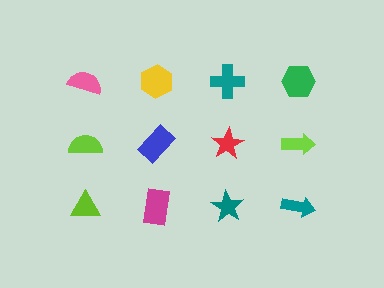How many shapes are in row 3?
4 shapes.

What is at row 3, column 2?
A magenta rectangle.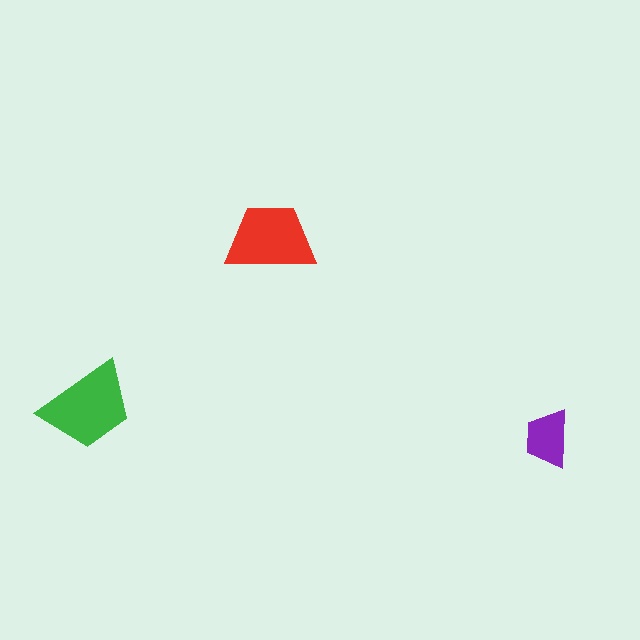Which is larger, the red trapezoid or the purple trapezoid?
The red one.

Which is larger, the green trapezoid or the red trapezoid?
The green one.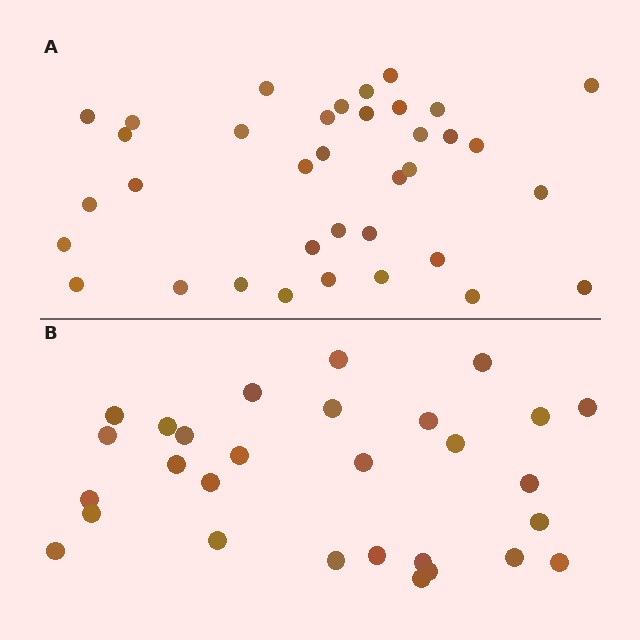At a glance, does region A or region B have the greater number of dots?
Region A (the top region) has more dots.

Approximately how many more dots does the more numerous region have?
Region A has roughly 8 or so more dots than region B.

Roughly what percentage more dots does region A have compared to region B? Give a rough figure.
About 25% more.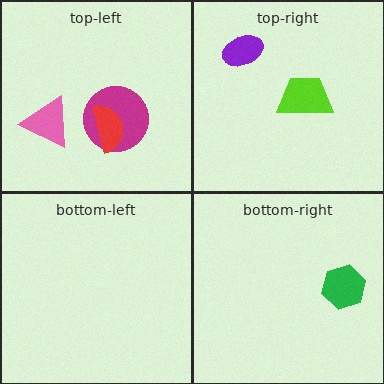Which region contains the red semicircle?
The top-left region.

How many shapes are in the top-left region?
3.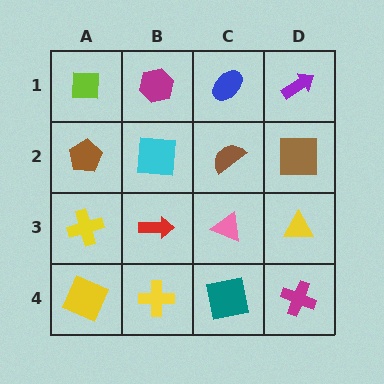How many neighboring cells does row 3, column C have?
4.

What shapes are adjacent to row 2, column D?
A purple arrow (row 1, column D), a yellow triangle (row 3, column D), a brown semicircle (row 2, column C).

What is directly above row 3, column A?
A brown pentagon.